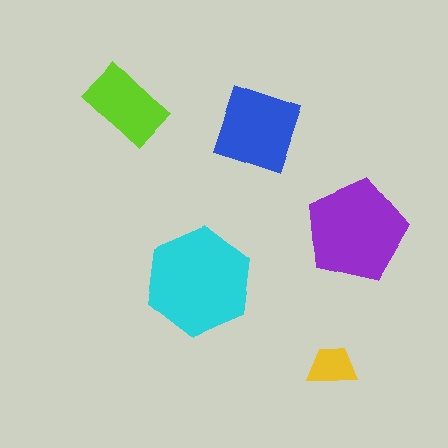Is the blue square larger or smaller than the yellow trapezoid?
Larger.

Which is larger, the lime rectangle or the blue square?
The blue square.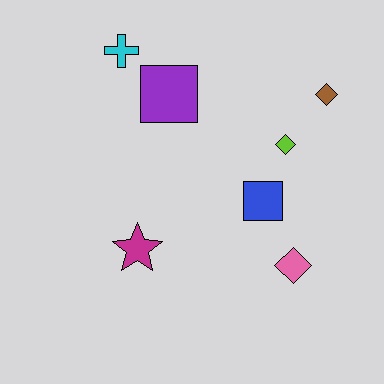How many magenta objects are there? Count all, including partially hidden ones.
There is 1 magenta object.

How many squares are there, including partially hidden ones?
There are 2 squares.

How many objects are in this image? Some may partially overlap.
There are 7 objects.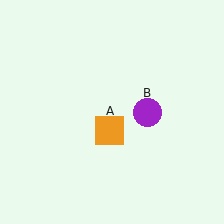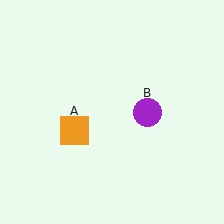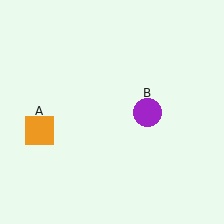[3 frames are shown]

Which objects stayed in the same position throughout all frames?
Purple circle (object B) remained stationary.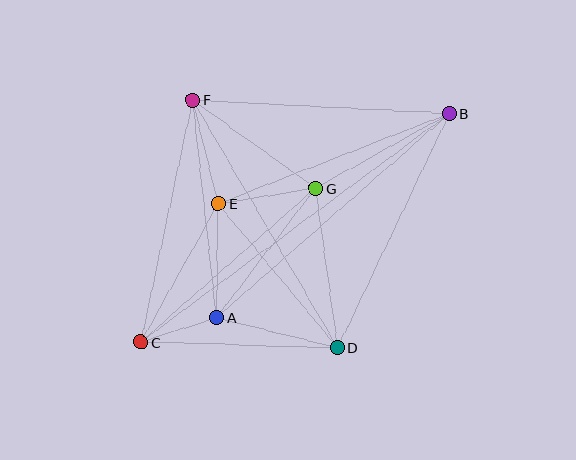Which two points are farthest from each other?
Points B and C are farthest from each other.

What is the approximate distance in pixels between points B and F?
The distance between B and F is approximately 257 pixels.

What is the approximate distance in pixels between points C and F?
The distance between C and F is approximately 248 pixels.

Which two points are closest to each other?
Points A and C are closest to each other.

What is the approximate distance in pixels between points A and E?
The distance between A and E is approximately 114 pixels.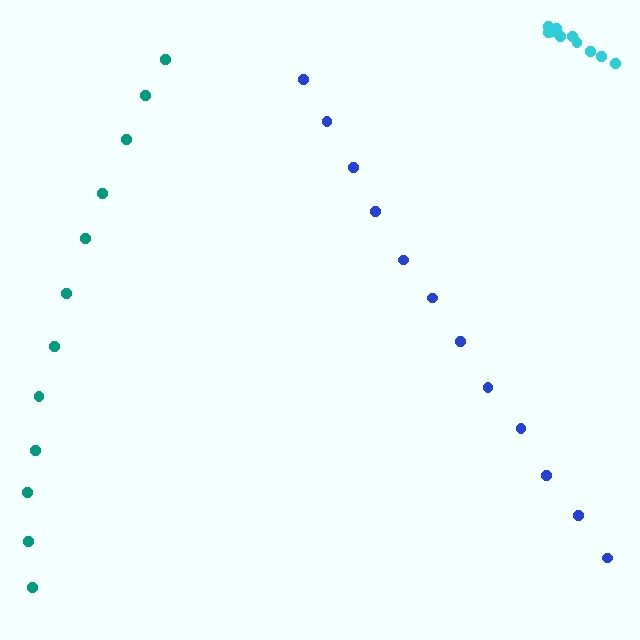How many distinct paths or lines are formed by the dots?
There are 3 distinct paths.